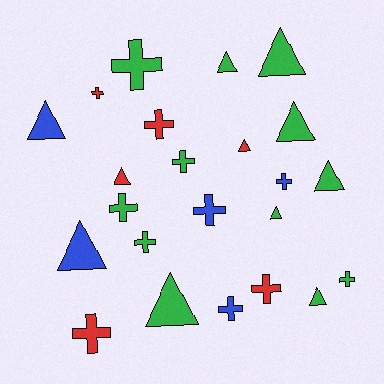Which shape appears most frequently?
Cross, with 12 objects.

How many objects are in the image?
There are 23 objects.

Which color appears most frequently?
Green, with 12 objects.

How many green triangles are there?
There are 7 green triangles.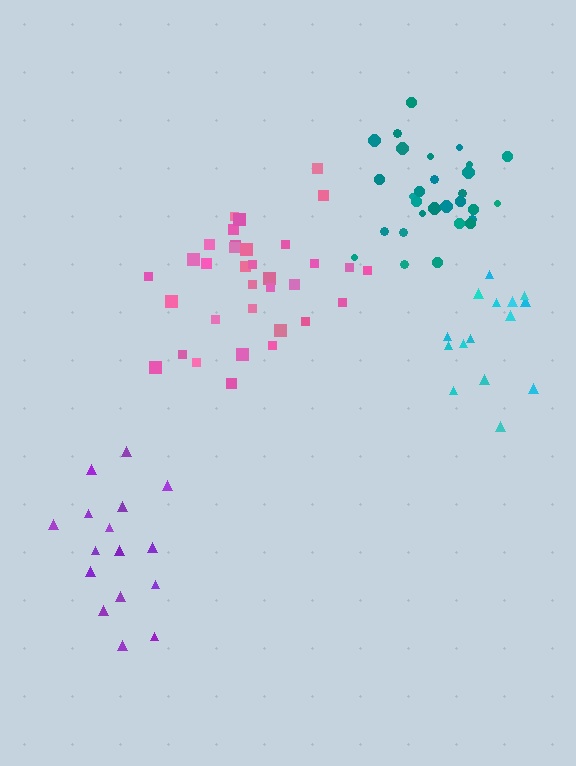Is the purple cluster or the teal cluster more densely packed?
Teal.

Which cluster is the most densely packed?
Teal.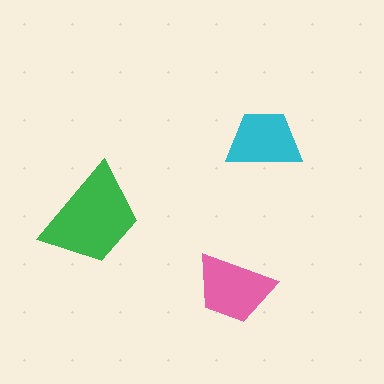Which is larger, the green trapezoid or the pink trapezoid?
The green one.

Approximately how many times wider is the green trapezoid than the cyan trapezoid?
About 1.5 times wider.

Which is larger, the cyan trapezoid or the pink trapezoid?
The pink one.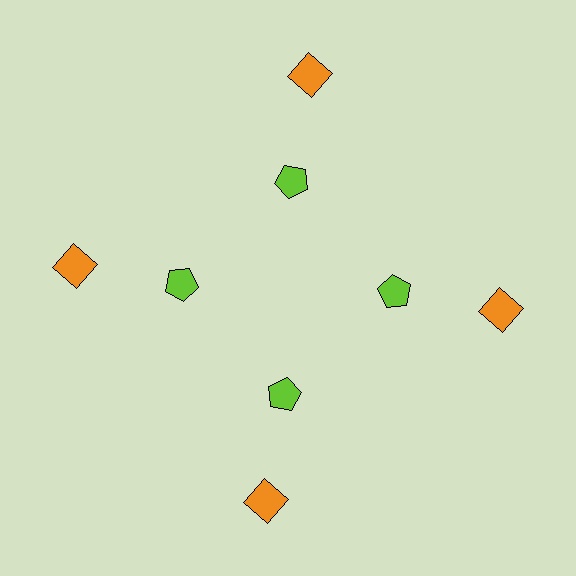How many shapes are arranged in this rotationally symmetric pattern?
There are 8 shapes, arranged in 4 groups of 2.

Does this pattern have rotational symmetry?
Yes, this pattern has 4-fold rotational symmetry. It looks the same after rotating 90 degrees around the center.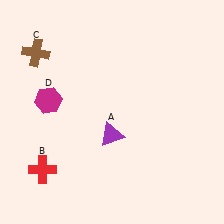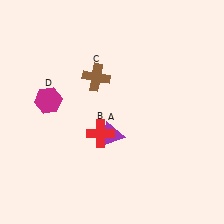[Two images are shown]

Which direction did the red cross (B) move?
The red cross (B) moved right.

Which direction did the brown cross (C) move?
The brown cross (C) moved right.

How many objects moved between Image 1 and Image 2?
2 objects moved between the two images.